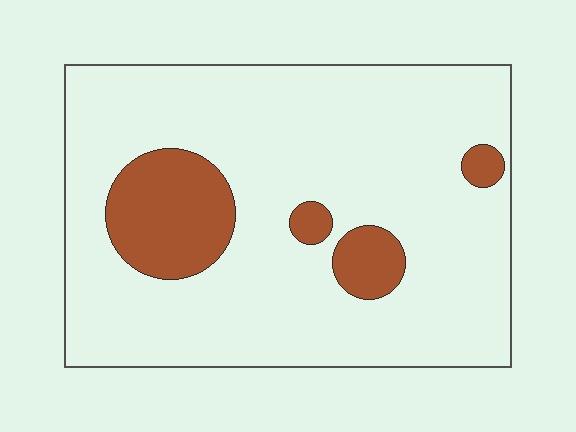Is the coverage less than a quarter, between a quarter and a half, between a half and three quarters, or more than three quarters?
Less than a quarter.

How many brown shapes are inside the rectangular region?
4.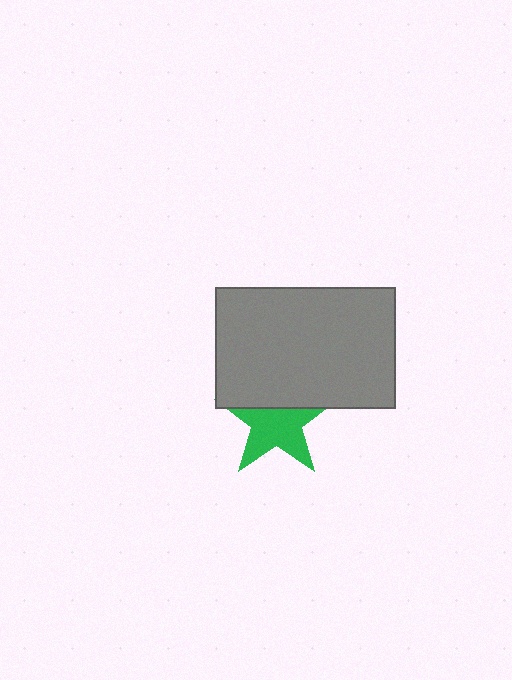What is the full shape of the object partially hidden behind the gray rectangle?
The partially hidden object is a green star.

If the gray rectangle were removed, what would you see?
You would see the complete green star.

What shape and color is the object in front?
The object in front is a gray rectangle.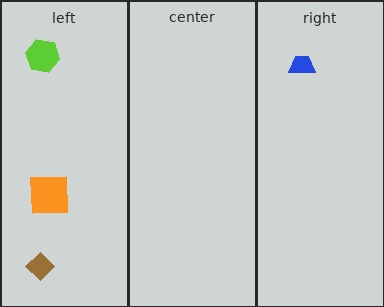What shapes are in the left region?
The lime hexagon, the brown diamond, the orange square.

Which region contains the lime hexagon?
The left region.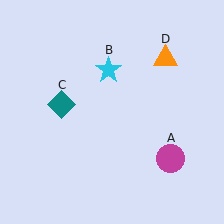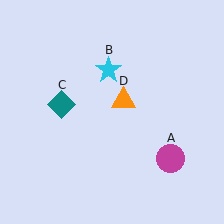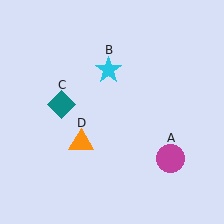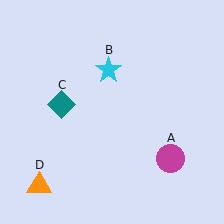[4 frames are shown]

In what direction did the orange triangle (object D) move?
The orange triangle (object D) moved down and to the left.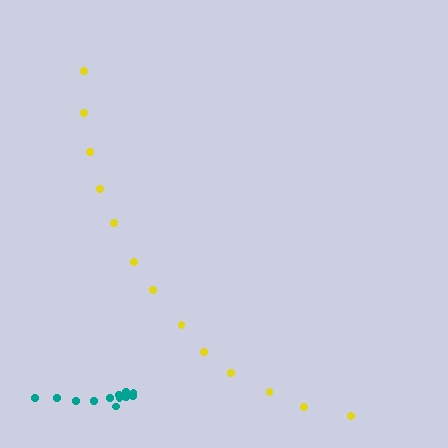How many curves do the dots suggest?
There are 2 distinct paths.